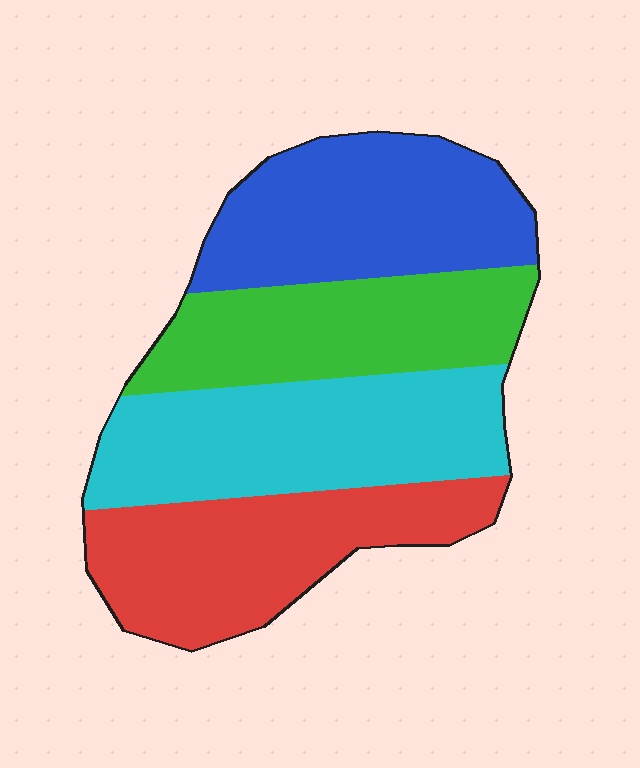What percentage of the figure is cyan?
Cyan covers roughly 30% of the figure.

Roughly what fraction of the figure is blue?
Blue takes up between a quarter and a half of the figure.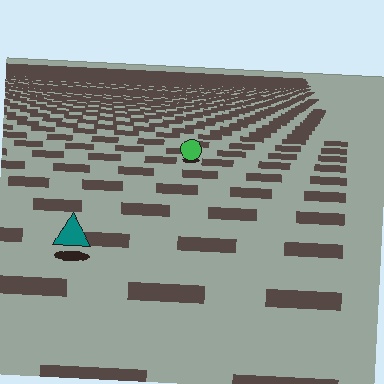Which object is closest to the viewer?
The teal triangle is closest. The texture marks near it are larger and more spread out.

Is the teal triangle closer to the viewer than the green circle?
Yes. The teal triangle is closer — you can tell from the texture gradient: the ground texture is coarser near it.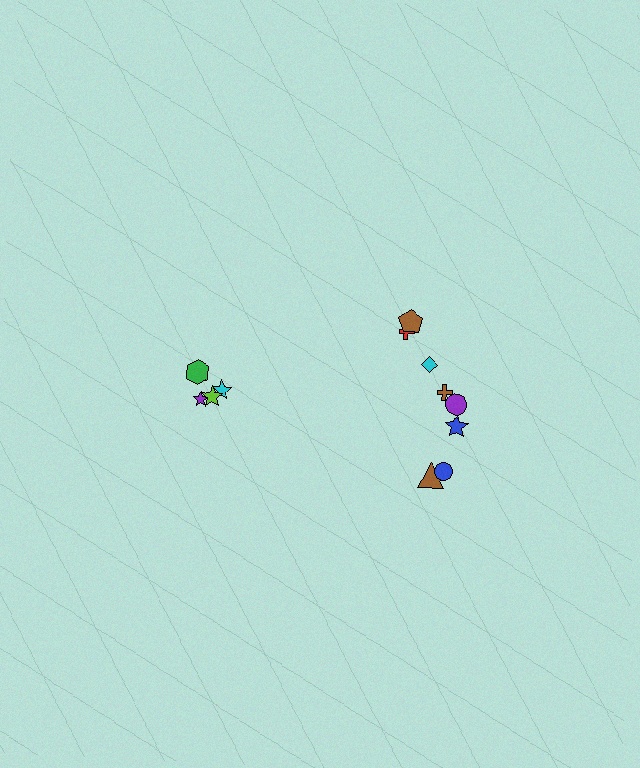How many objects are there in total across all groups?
There are 12 objects.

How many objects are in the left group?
There are 4 objects.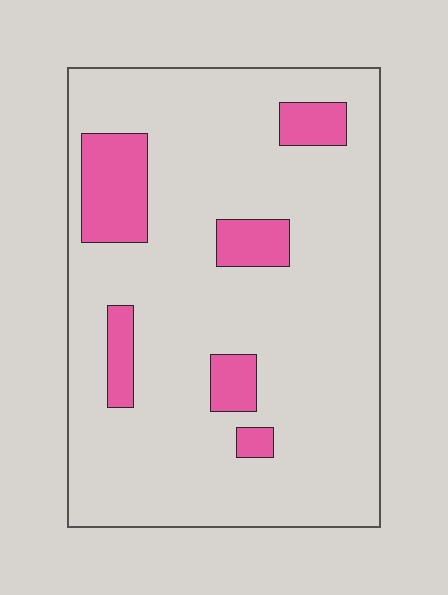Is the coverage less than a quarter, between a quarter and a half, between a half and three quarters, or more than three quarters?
Less than a quarter.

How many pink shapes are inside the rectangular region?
6.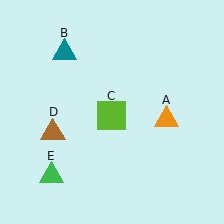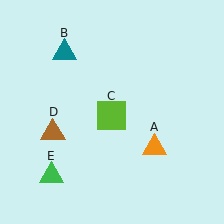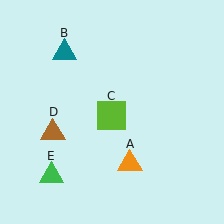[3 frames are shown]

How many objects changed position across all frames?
1 object changed position: orange triangle (object A).